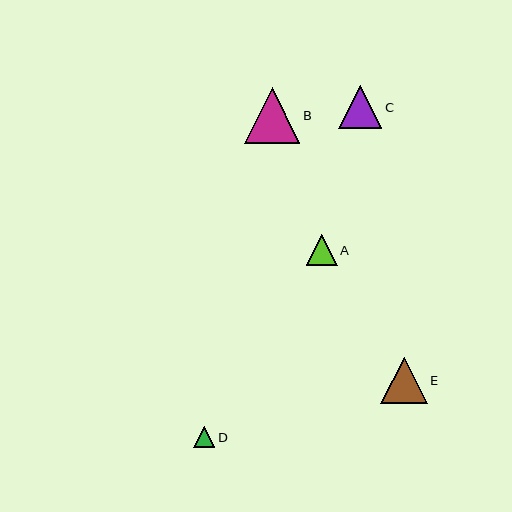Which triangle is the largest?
Triangle B is the largest with a size of approximately 56 pixels.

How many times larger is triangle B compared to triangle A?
Triangle B is approximately 1.8 times the size of triangle A.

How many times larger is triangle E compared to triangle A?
Triangle E is approximately 1.5 times the size of triangle A.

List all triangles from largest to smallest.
From largest to smallest: B, E, C, A, D.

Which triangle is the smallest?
Triangle D is the smallest with a size of approximately 21 pixels.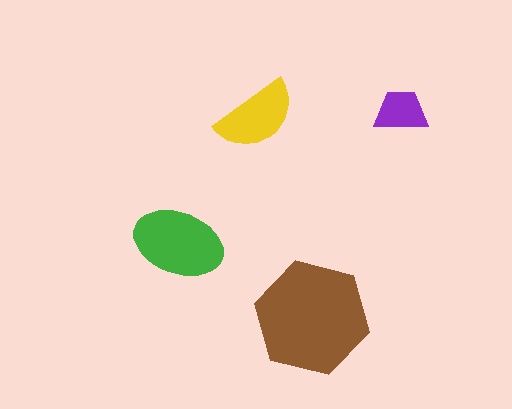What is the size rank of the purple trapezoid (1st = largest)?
4th.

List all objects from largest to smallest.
The brown hexagon, the green ellipse, the yellow semicircle, the purple trapezoid.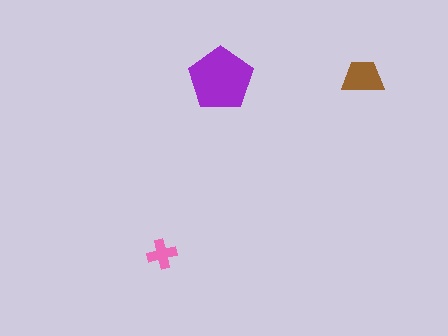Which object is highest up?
The brown trapezoid is topmost.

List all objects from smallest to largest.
The pink cross, the brown trapezoid, the purple pentagon.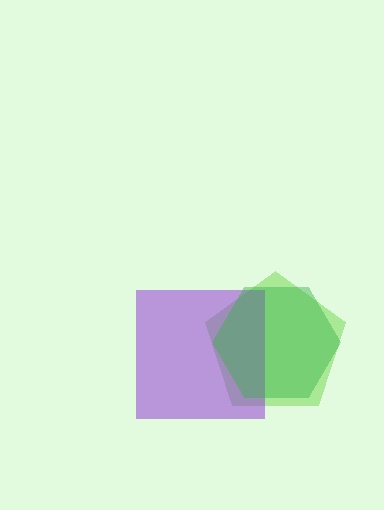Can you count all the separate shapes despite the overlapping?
Yes, there are 3 separate shapes.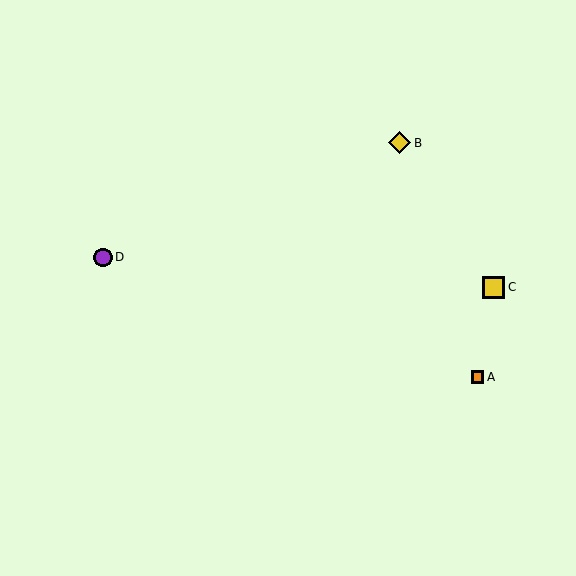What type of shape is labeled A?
Shape A is an orange square.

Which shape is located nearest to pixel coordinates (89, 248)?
The purple circle (labeled D) at (103, 257) is nearest to that location.